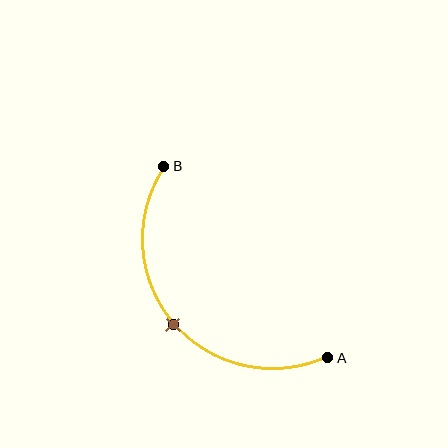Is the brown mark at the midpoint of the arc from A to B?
Yes. The brown mark lies on the arc at equal arc-length from both A and B — it is the arc midpoint.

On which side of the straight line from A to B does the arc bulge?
The arc bulges below and to the left of the straight line connecting A and B.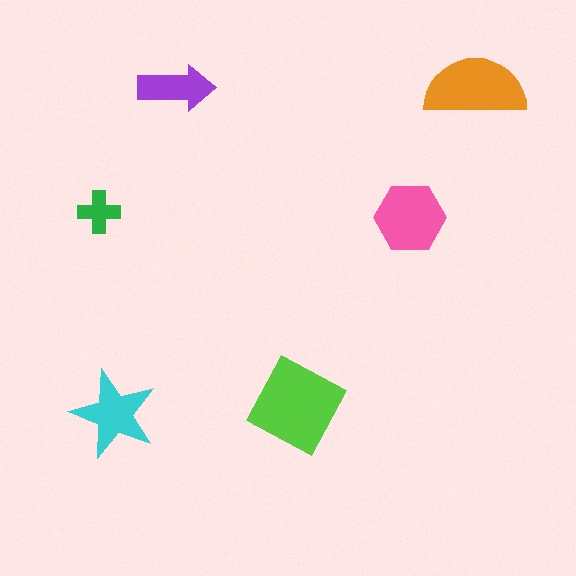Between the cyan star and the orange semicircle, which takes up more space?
The orange semicircle.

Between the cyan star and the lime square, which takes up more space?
The lime square.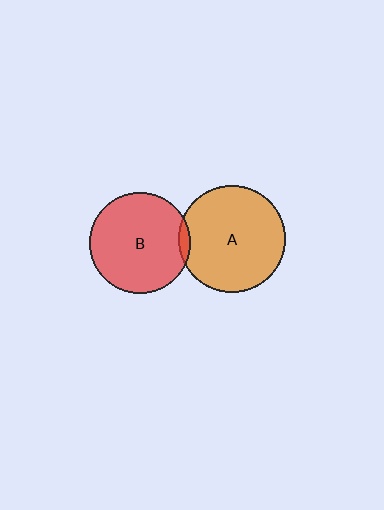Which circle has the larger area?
Circle A (orange).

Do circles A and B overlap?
Yes.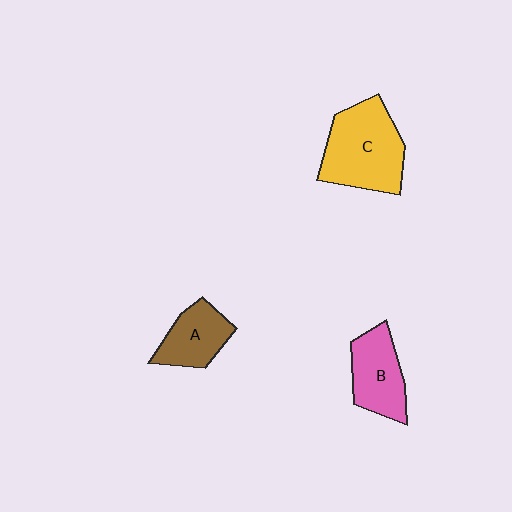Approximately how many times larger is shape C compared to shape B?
Approximately 1.5 times.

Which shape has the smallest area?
Shape A (brown).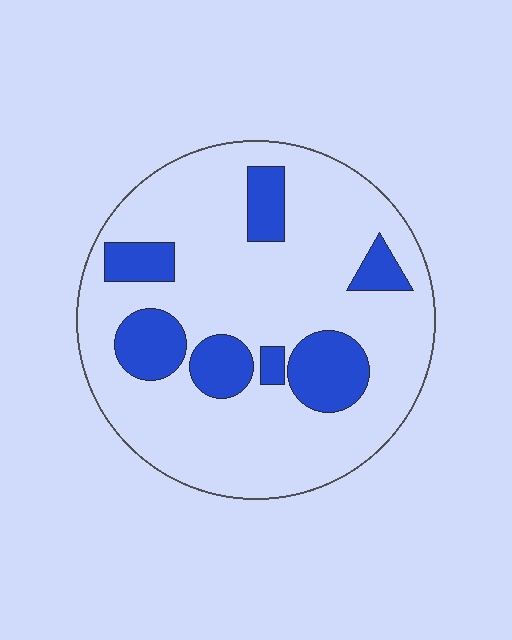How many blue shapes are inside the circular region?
7.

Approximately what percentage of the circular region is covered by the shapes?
Approximately 20%.